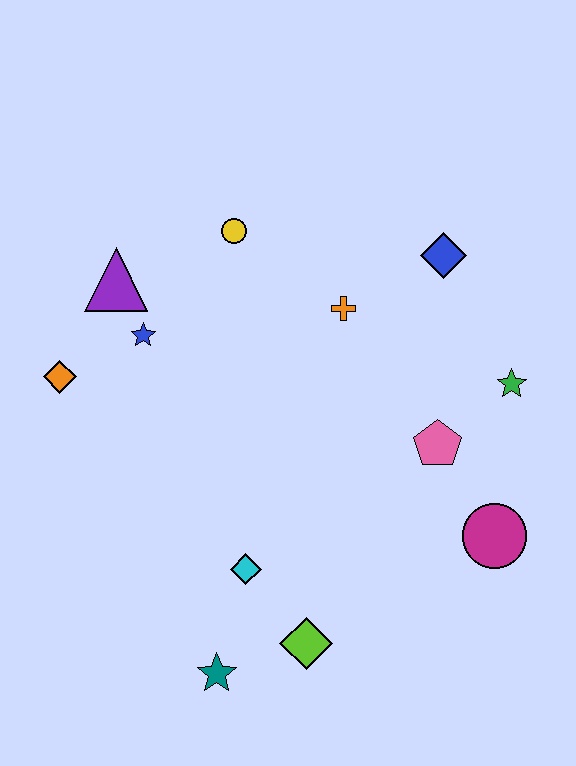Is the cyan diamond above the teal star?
Yes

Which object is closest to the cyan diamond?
The lime diamond is closest to the cyan diamond.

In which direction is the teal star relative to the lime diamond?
The teal star is to the left of the lime diamond.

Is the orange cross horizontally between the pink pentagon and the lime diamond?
Yes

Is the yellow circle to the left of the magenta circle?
Yes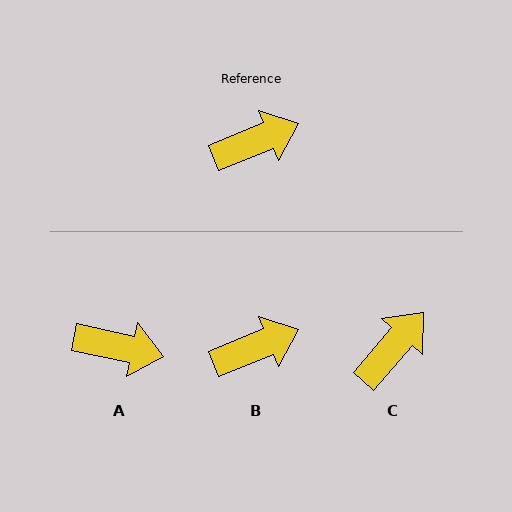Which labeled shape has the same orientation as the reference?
B.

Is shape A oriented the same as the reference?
No, it is off by about 34 degrees.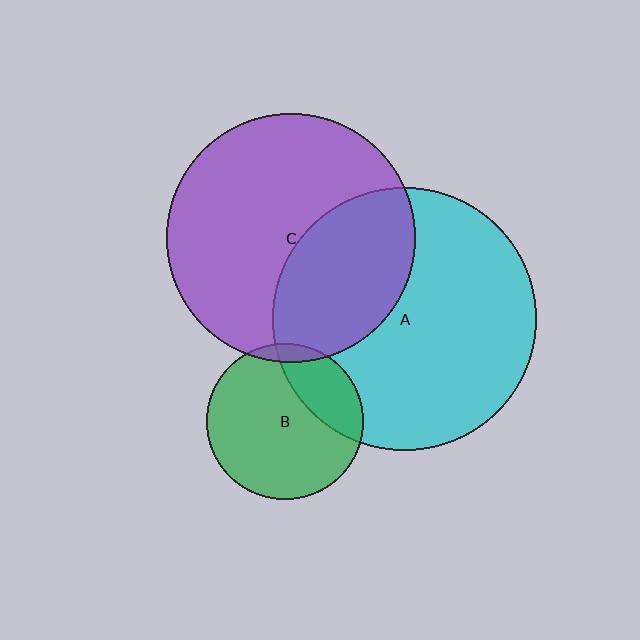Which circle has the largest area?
Circle A (cyan).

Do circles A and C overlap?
Yes.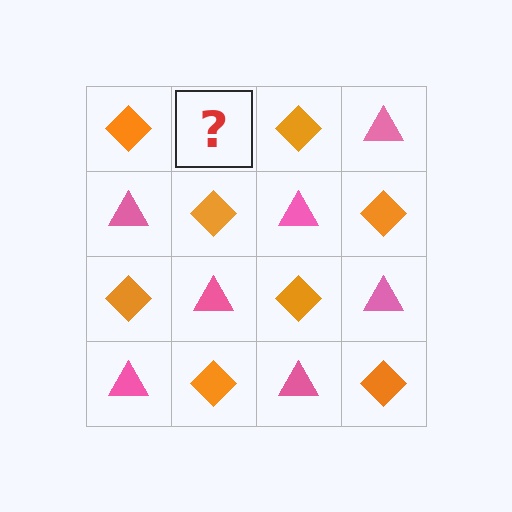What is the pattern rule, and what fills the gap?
The rule is that it alternates orange diamond and pink triangle in a checkerboard pattern. The gap should be filled with a pink triangle.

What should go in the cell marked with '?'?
The missing cell should contain a pink triangle.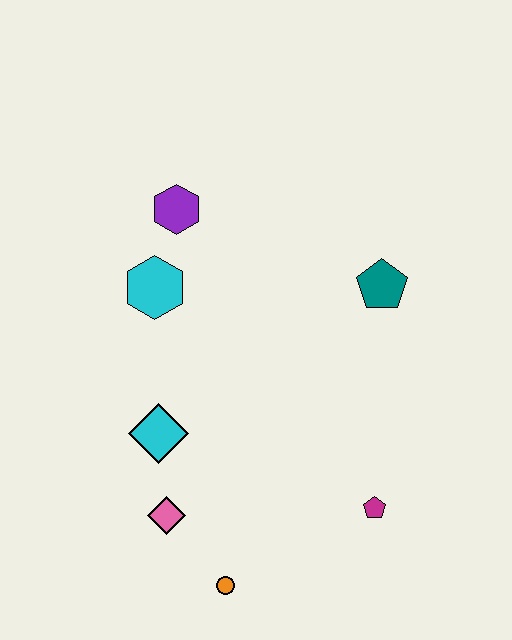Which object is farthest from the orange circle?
The purple hexagon is farthest from the orange circle.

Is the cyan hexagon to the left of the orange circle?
Yes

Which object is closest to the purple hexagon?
The cyan hexagon is closest to the purple hexagon.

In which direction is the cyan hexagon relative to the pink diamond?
The cyan hexagon is above the pink diamond.